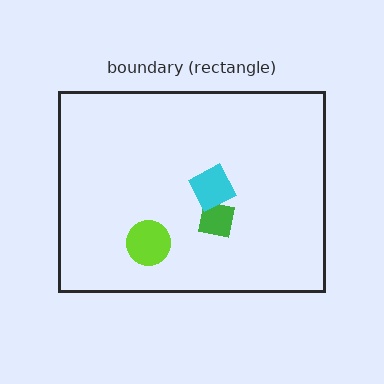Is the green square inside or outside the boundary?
Inside.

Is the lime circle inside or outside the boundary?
Inside.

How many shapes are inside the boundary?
3 inside, 0 outside.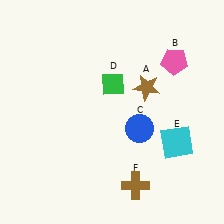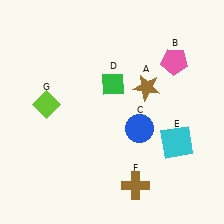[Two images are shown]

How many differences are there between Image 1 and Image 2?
There is 1 difference between the two images.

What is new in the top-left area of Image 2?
A lime diamond (G) was added in the top-left area of Image 2.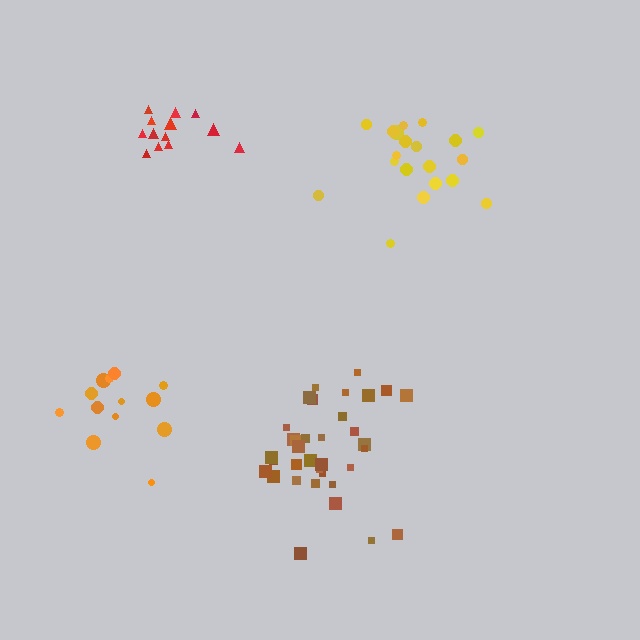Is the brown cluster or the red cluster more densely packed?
Red.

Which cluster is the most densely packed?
Red.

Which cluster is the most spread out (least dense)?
Orange.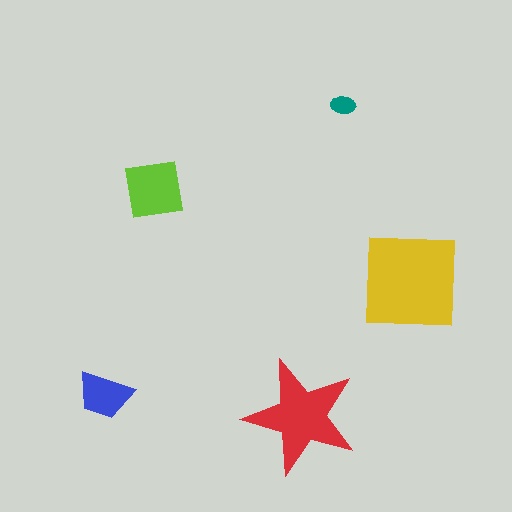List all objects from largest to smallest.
The yellow square, the red star, the lime square, the blue trapezoid, the teal ellipse.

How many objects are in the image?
There are 5 objects in the image.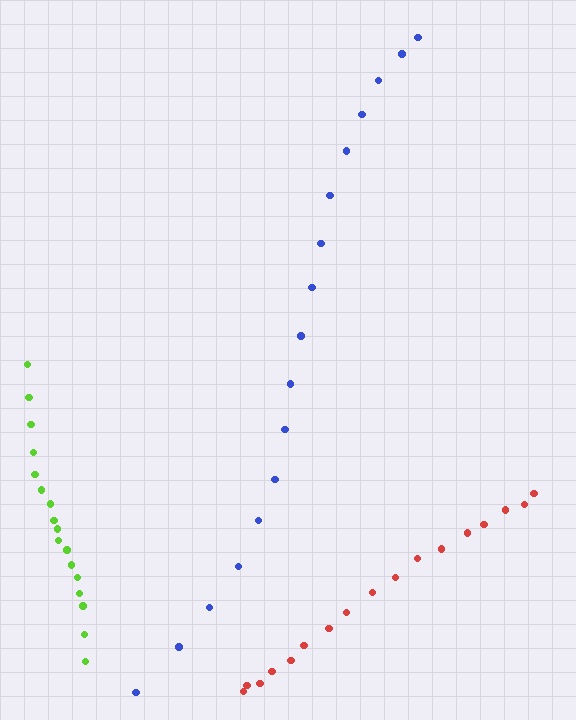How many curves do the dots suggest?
There are 3 distinct paths.